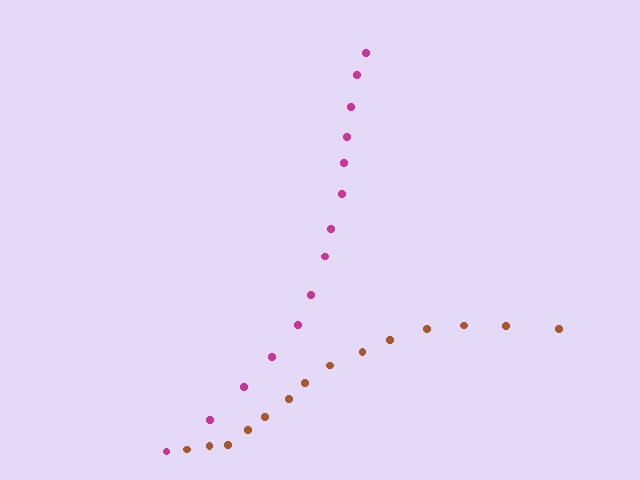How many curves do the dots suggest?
There are 2 distinct paths.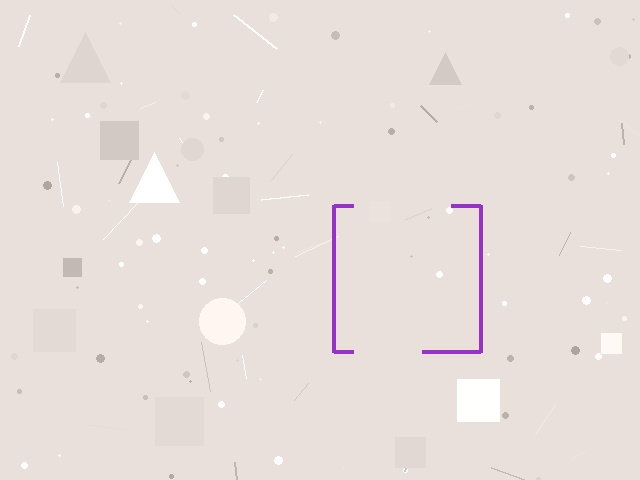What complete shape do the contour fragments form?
The contour fragments form a square.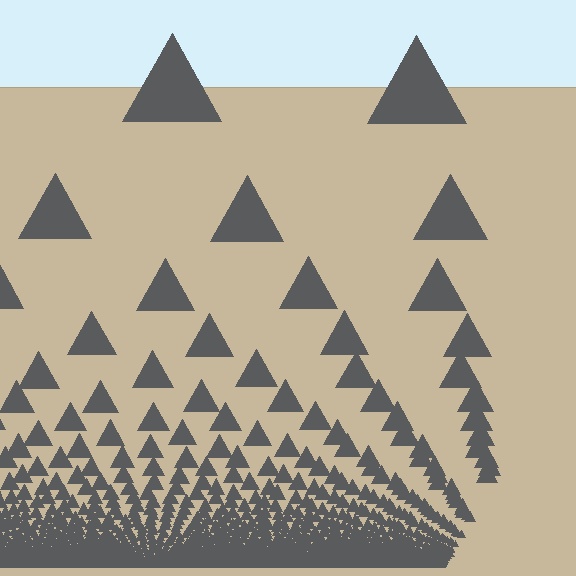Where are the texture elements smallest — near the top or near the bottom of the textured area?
Near the bottom.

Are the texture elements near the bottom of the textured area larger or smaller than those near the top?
Smaller. The gradient is inverted — elements near the bottom are smaller and denser.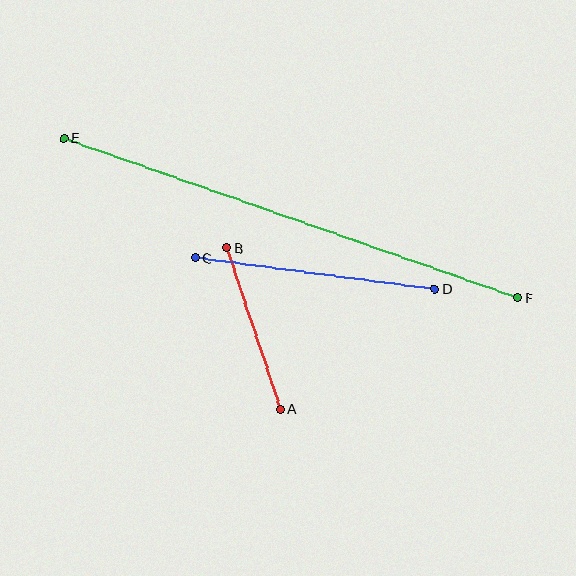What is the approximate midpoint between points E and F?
The midpoint is at approximately (291, 218) pixels.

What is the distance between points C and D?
The distance is approximately 242 pixels.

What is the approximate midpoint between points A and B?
The midpoint is at approximately (254, 329) pixels.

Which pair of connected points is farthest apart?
Points E and F are farthest apart.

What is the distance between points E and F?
The distance is approximately 481 pixels.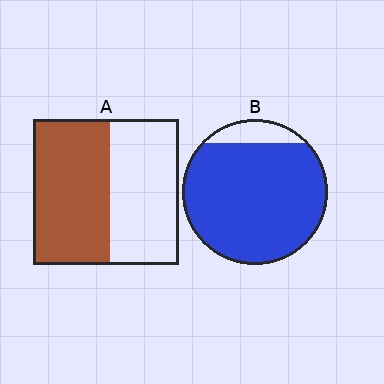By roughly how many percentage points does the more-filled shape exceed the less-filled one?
By roughly 35 percentage points (B over A).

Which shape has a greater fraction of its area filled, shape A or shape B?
Shape B.